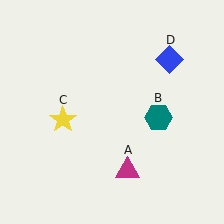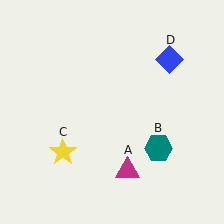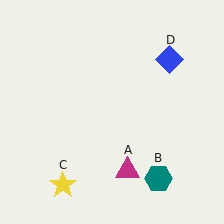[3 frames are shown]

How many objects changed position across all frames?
2 objects changed position: teal hexagon (object B), yellow star (object C).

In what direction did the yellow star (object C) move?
The yellow star (object C) moved down.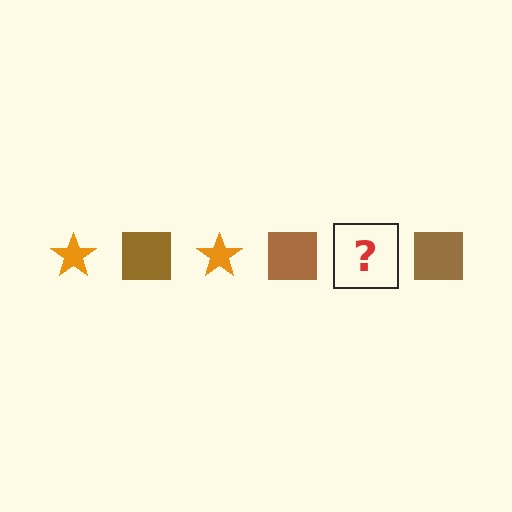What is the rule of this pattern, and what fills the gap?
The rule is that the pattern alternates between orange star and brown square. The gap should be filled with an orange star.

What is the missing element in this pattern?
The missing element is an orange star.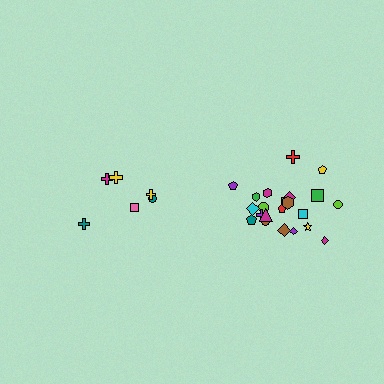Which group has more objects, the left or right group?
The right group.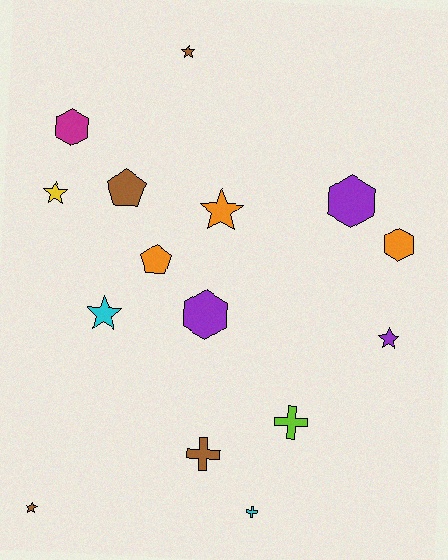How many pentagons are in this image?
There are 2 pentagons.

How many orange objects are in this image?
There are 3 orange objects.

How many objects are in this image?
There are 15 objects.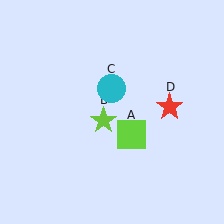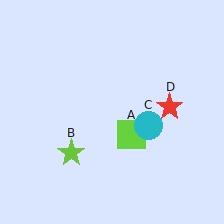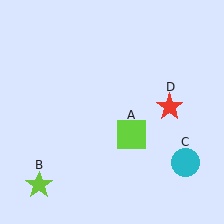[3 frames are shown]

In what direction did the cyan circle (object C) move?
The cyan circle (object C) moved down and to the right.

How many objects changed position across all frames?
2 objects changed position: lime star (object B), cyan circle (object C).